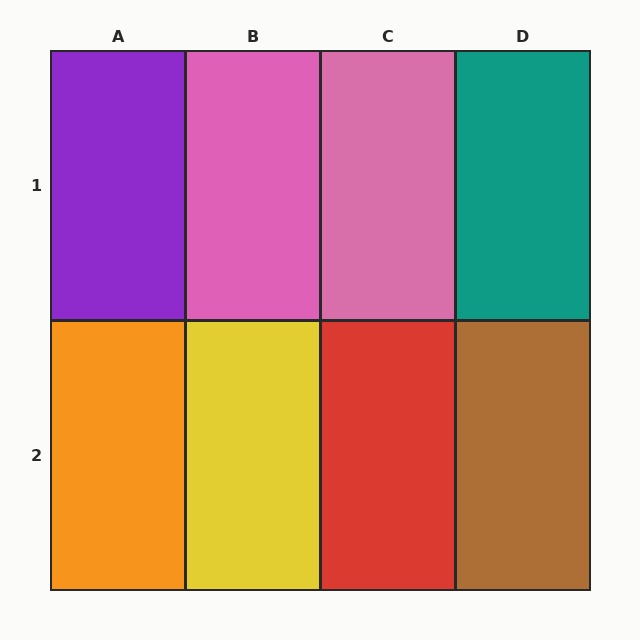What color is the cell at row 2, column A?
Orange.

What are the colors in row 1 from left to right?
Purple, pink, pink, teal.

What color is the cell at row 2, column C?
Red.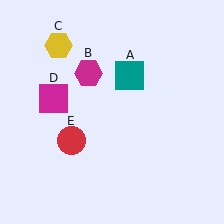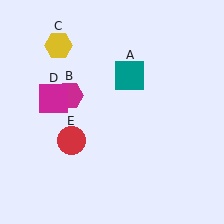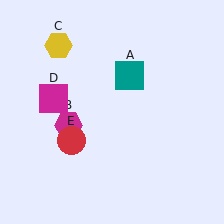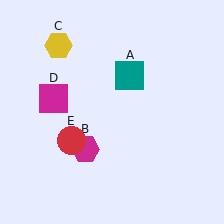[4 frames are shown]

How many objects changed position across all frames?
1 object changed position: magenta hexagon (object B).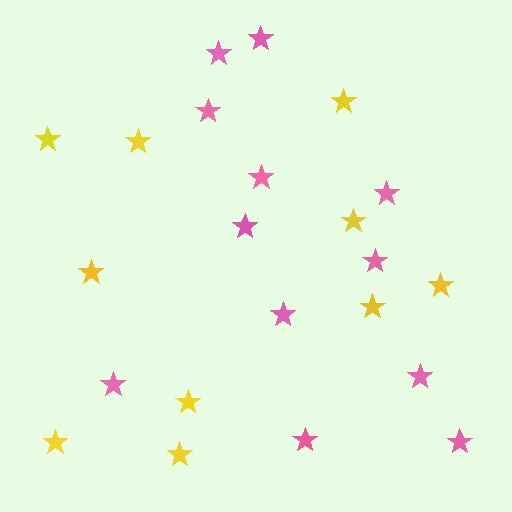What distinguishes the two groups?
There are 2 groups: one group of yellow stars (10) and one group of pink stars (12).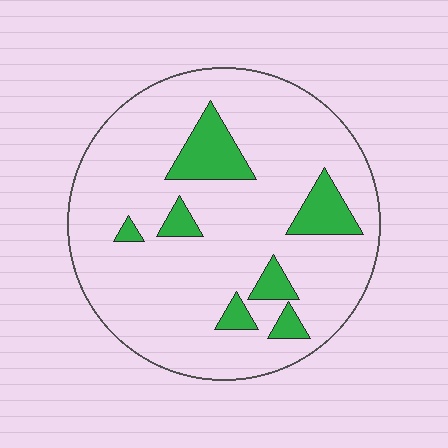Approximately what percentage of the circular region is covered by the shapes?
Approximately 15%.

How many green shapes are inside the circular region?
7.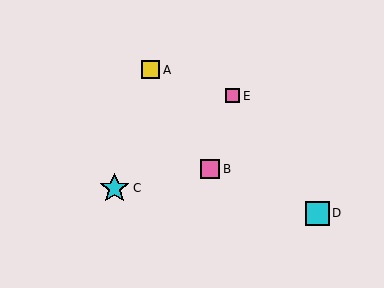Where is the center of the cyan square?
The center of the cyan square is at (317, 213).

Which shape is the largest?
The cyan star (labeled C) is the largest.